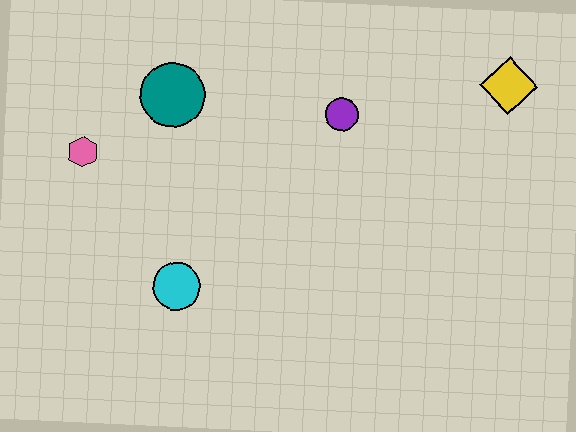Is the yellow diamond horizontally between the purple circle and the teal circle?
No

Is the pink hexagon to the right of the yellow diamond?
No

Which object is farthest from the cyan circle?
The yellow diamond is farthest from the cyan circle.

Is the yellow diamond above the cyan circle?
Yes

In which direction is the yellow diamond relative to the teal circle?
The yellow diamond is to the right of the teal circle.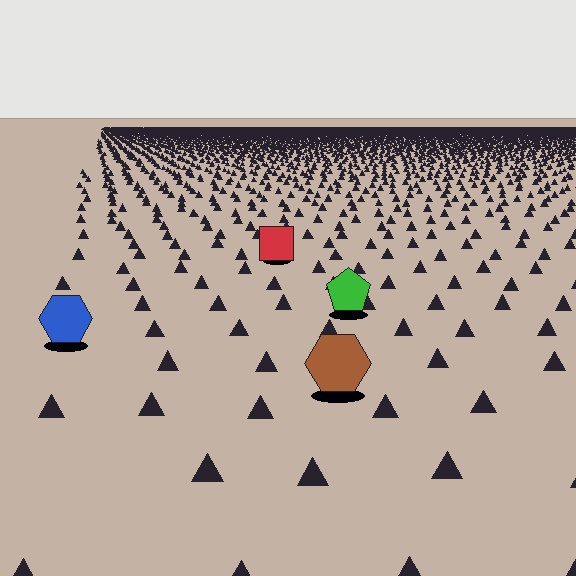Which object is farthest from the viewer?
The red square is farthest from the viewer. It appears smaller and the ground texture around it is denser.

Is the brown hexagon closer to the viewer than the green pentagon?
Yes. The brown hexagon is closer — you can tell from the texture gradient: the ground texture is coarser near it.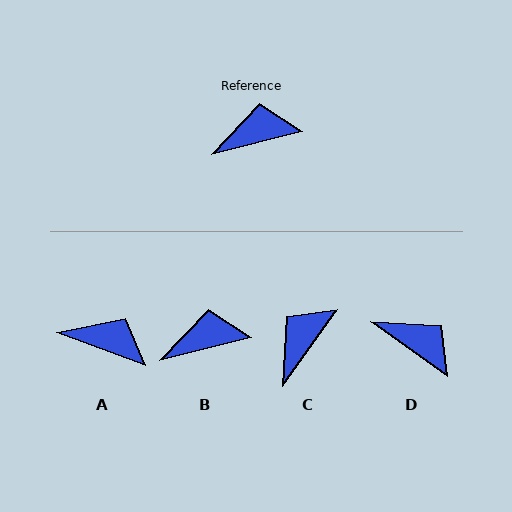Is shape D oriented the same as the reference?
No, it is off by about 50 degrees.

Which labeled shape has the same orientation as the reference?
B.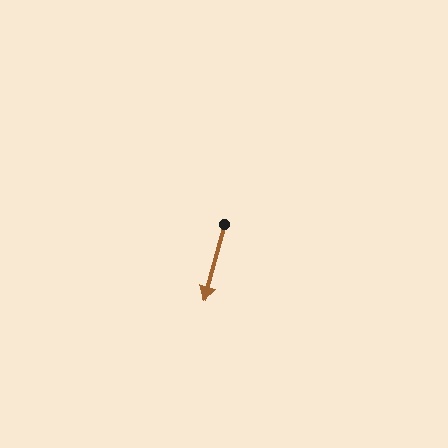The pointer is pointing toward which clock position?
Roughly 6 o'clock.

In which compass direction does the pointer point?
South.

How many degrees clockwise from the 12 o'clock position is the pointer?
Approximately 195 degrees.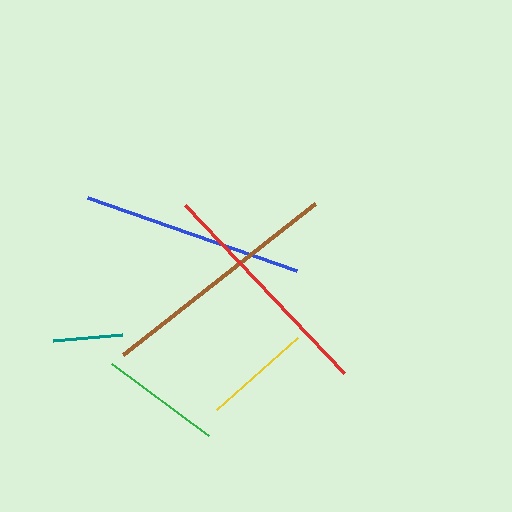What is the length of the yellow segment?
The yellow segment is approximately 108 pixels long.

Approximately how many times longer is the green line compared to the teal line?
The green line is approximately 1.7 times the length of the teal line.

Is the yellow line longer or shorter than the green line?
The green line is longer than the yellow line.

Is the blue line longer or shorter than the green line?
The blue line is longer than the green line.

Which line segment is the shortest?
The teal line is the shortest at approximately 69 pixels.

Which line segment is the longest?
The brown line is the longest at approximately 244 pixels.